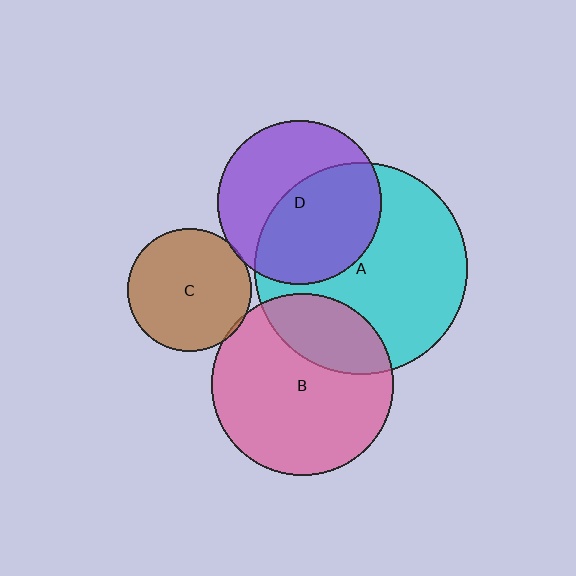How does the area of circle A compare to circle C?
Approximately 3.0 times.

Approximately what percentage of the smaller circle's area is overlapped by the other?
Approximately 25%.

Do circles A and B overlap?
Yes.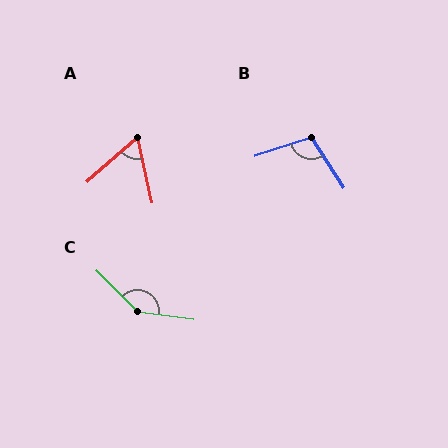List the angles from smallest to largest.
A (61°), B (104°), C (143°).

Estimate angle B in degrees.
Approximately 104 degrees.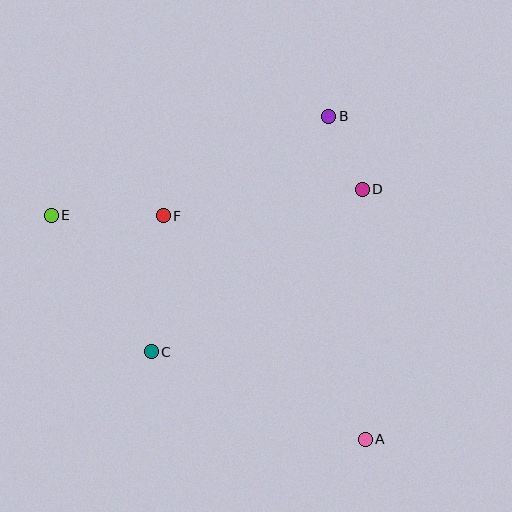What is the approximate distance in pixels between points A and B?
The distance between A and B is approximately 325 pixels.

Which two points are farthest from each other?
Points A and E are farthest from each other.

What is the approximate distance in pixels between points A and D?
The distance between A and D is approximately 250 pixels.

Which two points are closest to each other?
Points B and D are closest to each other.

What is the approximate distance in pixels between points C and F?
The distance between C and F is approximately 137 pixels.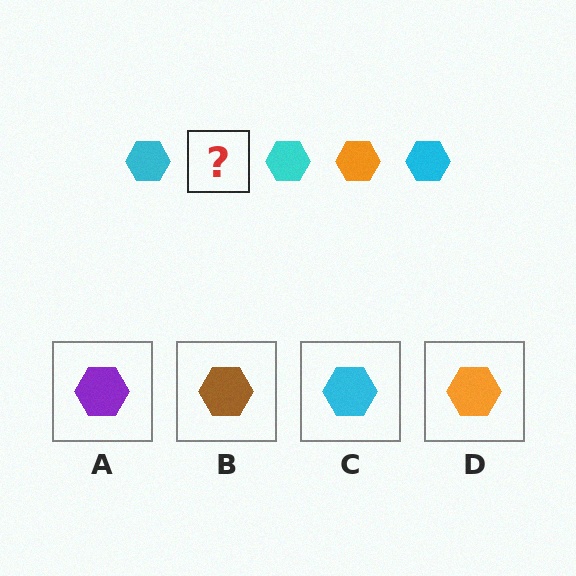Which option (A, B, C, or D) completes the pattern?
D.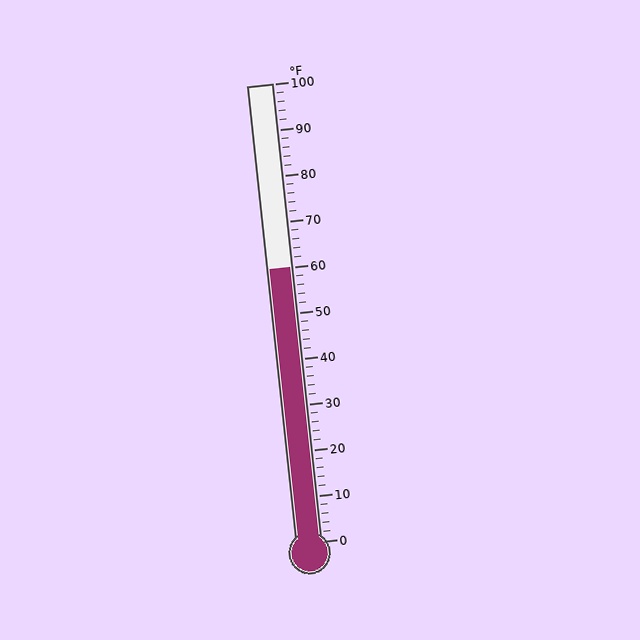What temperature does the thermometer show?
The thermometer shows approximately 60°F.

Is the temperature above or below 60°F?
The temperature is at 60°F.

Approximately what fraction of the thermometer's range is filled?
The thermometer is filled to approximately 60% of its range.